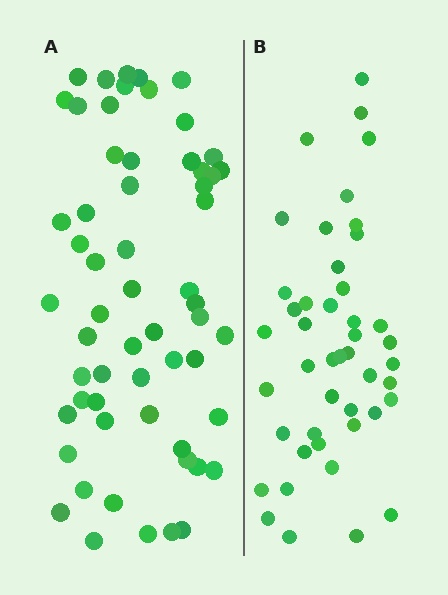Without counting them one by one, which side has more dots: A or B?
Region A (the left region) has more dots.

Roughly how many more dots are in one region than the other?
Region A has approximately 15 more dots than region B.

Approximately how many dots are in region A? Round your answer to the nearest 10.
About 60 dots. (The exact count is 59, which rounds to 60.)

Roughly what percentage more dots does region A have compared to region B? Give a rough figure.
About 30% more.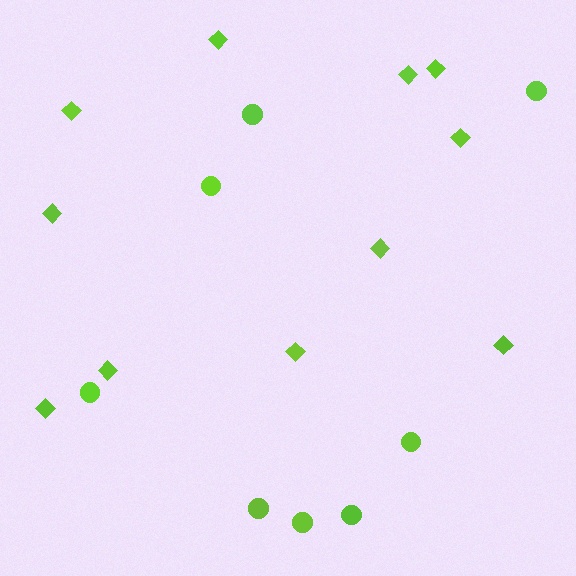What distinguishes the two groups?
There are 2 groups: one group of diamonds (11) and one group of circles (8).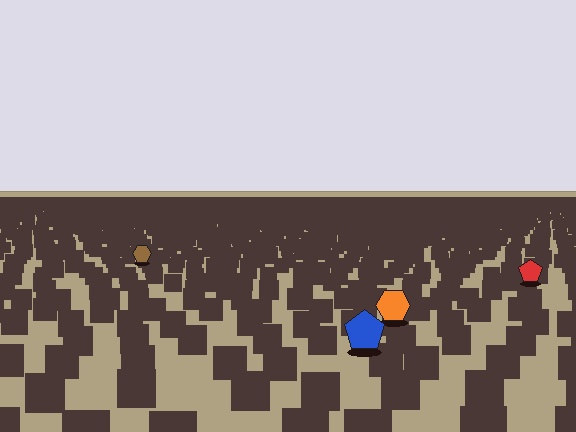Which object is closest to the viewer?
The blue pentagon is closest. The texture marks near it are larger and more spread out.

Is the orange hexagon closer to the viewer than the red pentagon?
Yes. The orange hexagon is closer — you can tell from the texture gradient: the ground texture is coarser near it.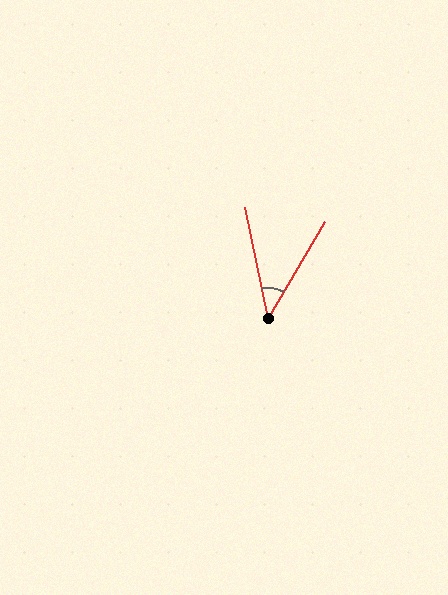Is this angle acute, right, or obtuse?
It is acute.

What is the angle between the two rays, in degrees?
Approximately 42 degrees.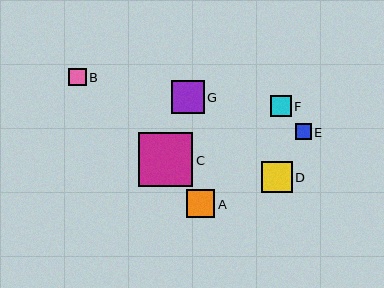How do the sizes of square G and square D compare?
Square G and square D are approximately the same size.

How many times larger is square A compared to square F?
Square A is approximately 1.3 times the size of square F.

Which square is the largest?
Square C is the largest with a size of approximately 54 pixels.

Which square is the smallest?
Square E is the smallest with a size of approximately 16 pixels.